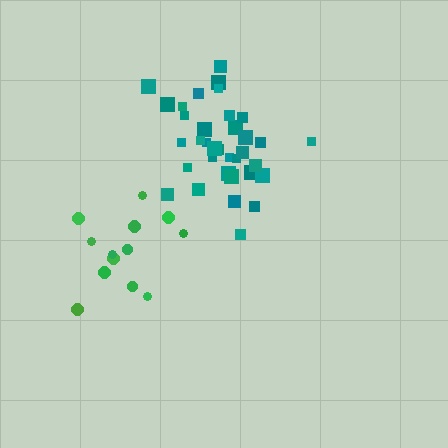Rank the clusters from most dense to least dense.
teal, green.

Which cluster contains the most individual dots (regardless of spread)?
Teal (35).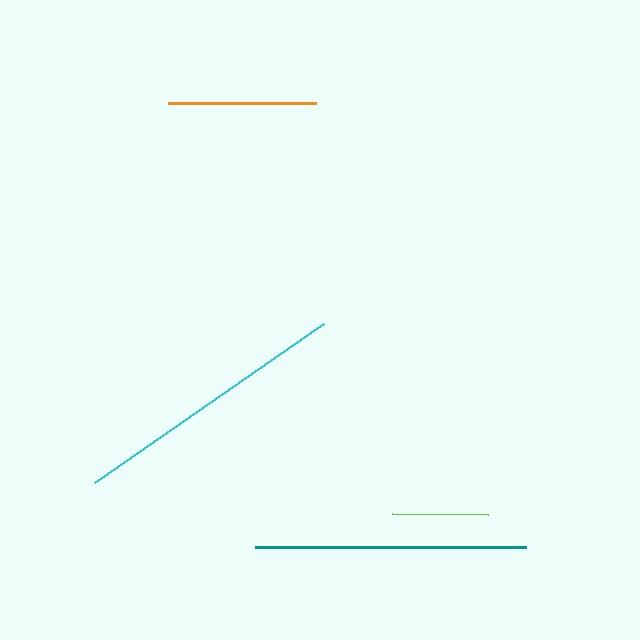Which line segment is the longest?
The cyan line is the longest at approximately 279 pixels.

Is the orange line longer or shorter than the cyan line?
The cyan line is longer than the orange line.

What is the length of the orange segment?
The orange segment is approximately 147 pixels long.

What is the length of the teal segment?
The teal segment is approximately 272 pixels long.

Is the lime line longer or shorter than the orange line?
The orange line is longer than the lime line.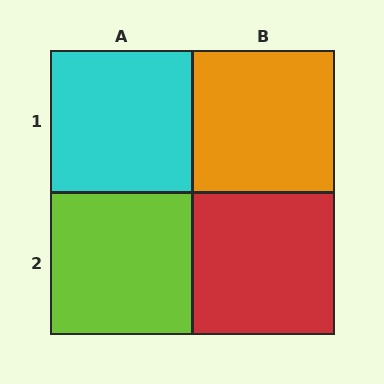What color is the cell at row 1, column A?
Cyan.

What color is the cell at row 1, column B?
Orange.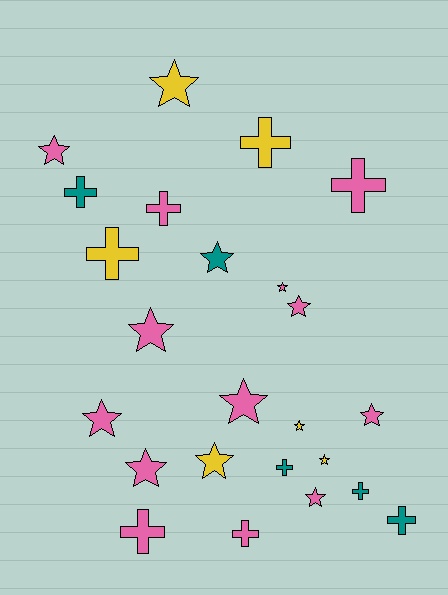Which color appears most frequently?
Pink, with 13 objects.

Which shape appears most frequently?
Star, with 14 objects.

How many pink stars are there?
There are 9 pink stars.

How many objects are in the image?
There are 24 objects.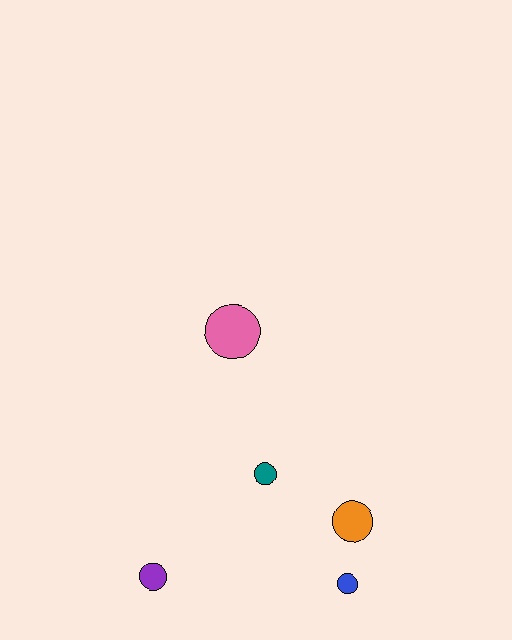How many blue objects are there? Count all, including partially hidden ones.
There is 1 blue object.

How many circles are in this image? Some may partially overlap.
There are 5 circles.